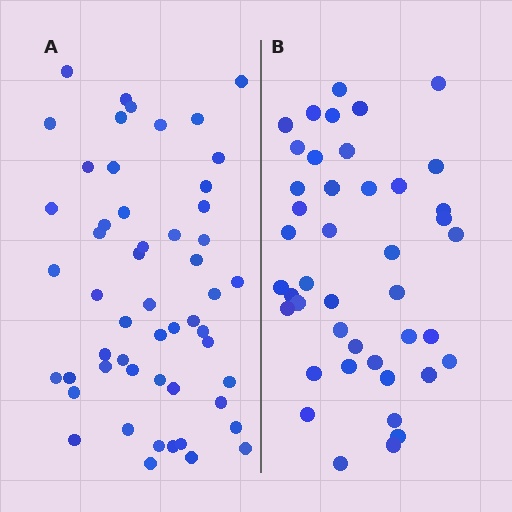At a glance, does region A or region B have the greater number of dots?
Region A (the left region) has more dots.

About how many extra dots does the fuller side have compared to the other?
Region A has roughly 10 or so more dots than region B.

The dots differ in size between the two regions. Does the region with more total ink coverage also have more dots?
No. Region B has more total ink coverage because its dots are larger, but region A actually contains more individual dots. Total area can be misleading — the number of items is what matters here.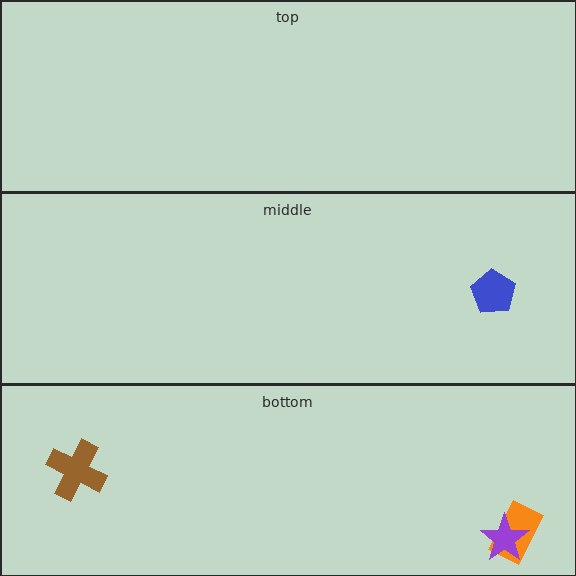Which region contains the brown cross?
The bottom region.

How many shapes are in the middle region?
1.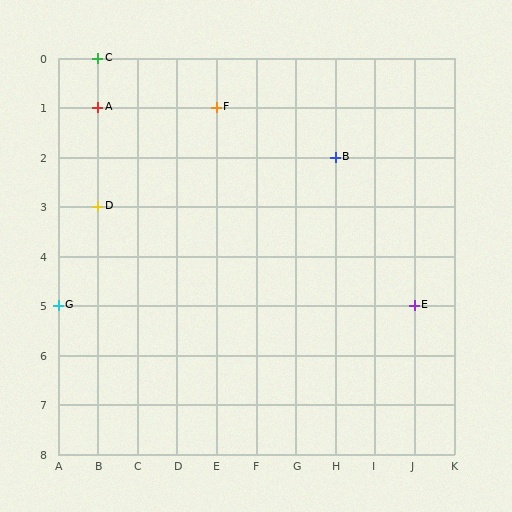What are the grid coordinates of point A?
Point A is at grid coordinates (B, 1).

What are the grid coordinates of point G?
Point G is at grid coordinates (A, 5).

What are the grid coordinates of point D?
Point D is at grid coordinates (B, 3).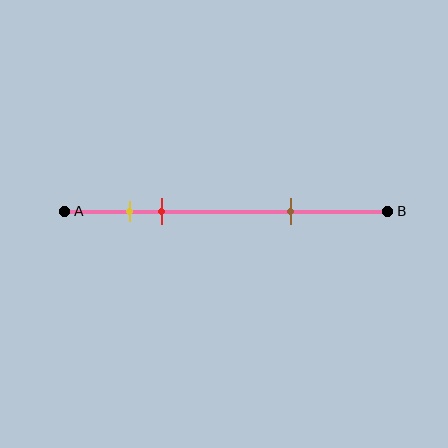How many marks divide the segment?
There are 3 marks dividing the segment.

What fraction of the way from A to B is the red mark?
The red mark is approximately 30% (0.3) of the way from A to B.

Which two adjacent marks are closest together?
The yellow and red marks are the closest adjacent pair.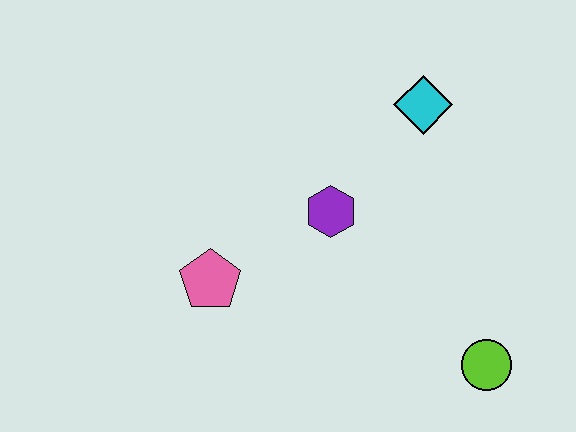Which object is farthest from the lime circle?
The pink pentagon is farthest from the lime circle.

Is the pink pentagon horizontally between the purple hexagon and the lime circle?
No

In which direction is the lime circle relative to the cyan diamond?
The lime circle is below the cyan diamond.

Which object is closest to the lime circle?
The purple hexagon is closest to the lime circle.